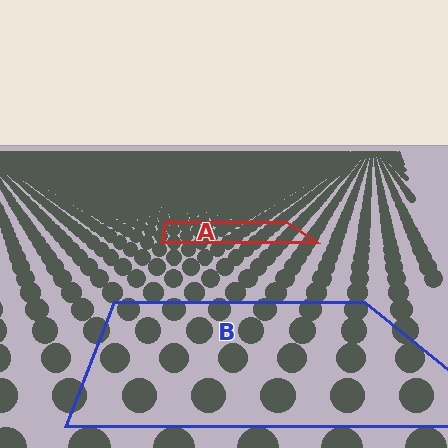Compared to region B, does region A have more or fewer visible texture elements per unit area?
Region A has more texture elements per unit area — they are packed more densely because it is farther away.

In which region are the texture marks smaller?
The texture marks are smaller in region A, because it is farther away.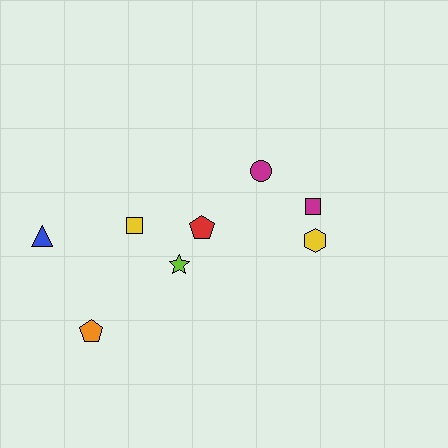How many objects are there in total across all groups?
There are 8 objects.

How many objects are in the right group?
There are 3 objects.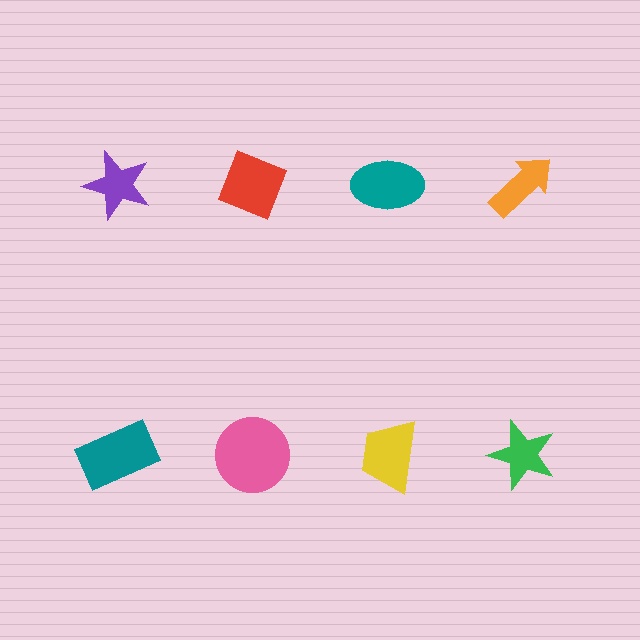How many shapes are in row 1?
4 shapes.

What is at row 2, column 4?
A green star.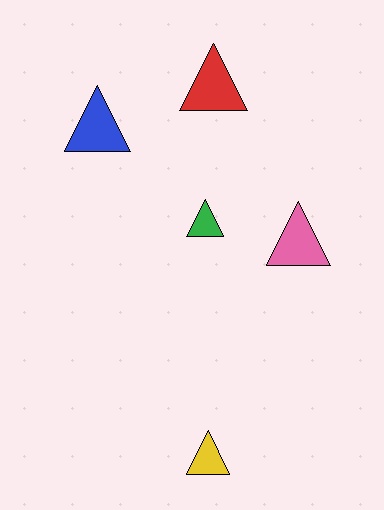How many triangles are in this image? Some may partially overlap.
There are 5 triangles.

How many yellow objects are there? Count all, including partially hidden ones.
There is 1 yellow object.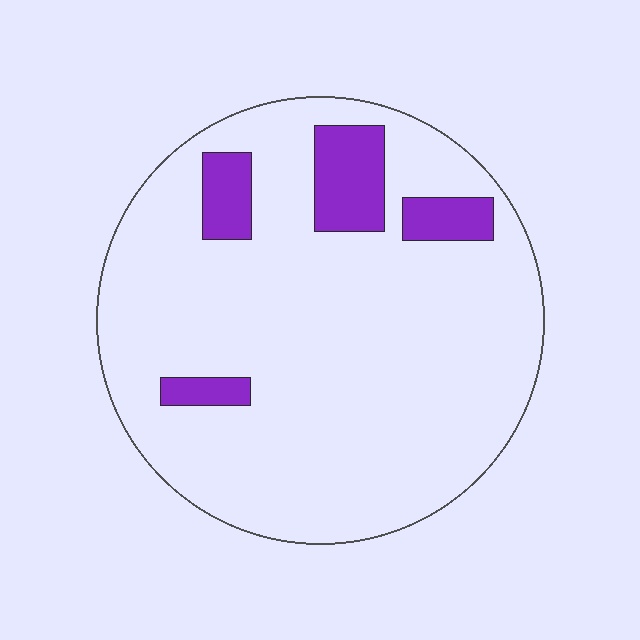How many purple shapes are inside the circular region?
4.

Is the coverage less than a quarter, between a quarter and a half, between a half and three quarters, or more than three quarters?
Less than a quarter.